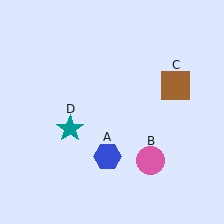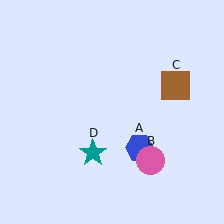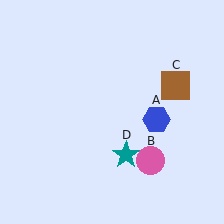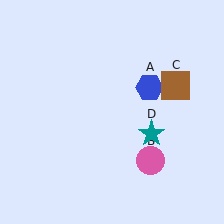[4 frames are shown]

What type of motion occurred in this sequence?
The blue hexagon (object A), teal star (object D) rotated counterclockwise around the center of the scene.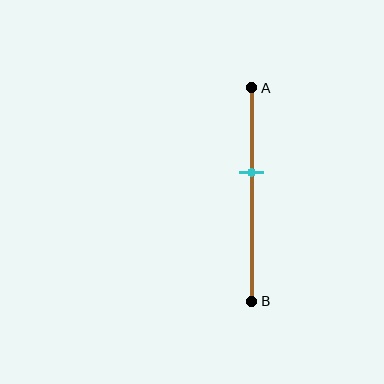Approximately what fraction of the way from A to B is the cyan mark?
The cyan mark is approximately 40% of the way from A to B.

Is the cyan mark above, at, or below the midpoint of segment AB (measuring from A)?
The cyan mark is above the midpoint of segment AB.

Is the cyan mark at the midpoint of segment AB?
No, the mark is at about 40% from A, not at the 50% midpoint.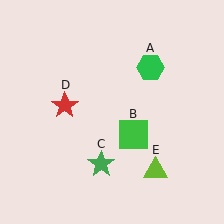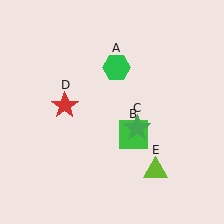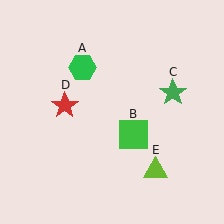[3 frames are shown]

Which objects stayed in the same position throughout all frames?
Green square (object B) and red star (object D) and lime triangle (object E) remained stationary.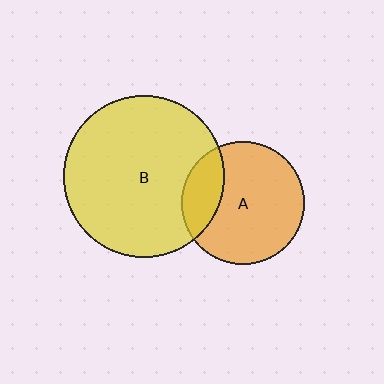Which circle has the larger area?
Circle B (yellow).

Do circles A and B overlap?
Yes.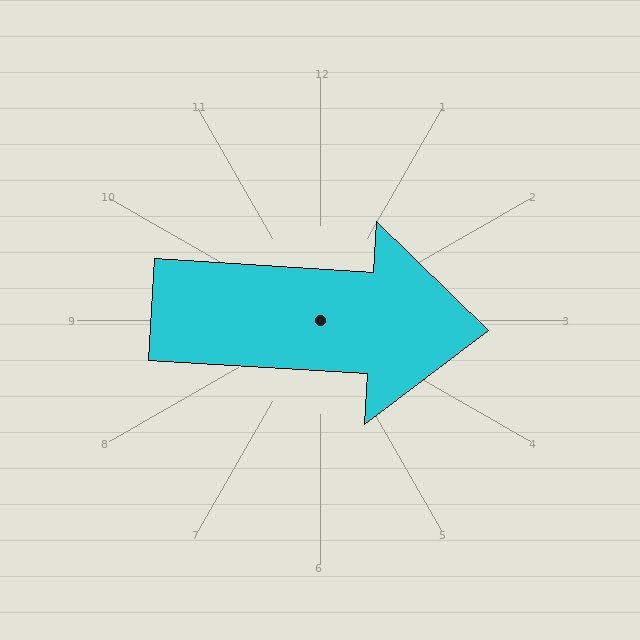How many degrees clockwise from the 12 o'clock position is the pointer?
Approximately 94 degrees.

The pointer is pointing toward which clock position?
Roughly 3 o'clock.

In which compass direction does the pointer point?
East.